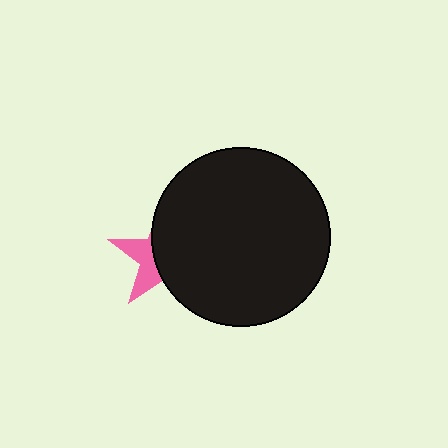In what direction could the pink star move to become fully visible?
The pink star could move left. That would shift it out from behind the black circle entirely.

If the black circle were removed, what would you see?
You would see the complete pink star.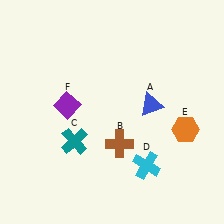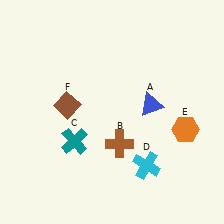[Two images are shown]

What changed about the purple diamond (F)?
In Image 1, F is purple. In Image 2, it changed to brown.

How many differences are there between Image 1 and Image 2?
There is 1 difference between the two images.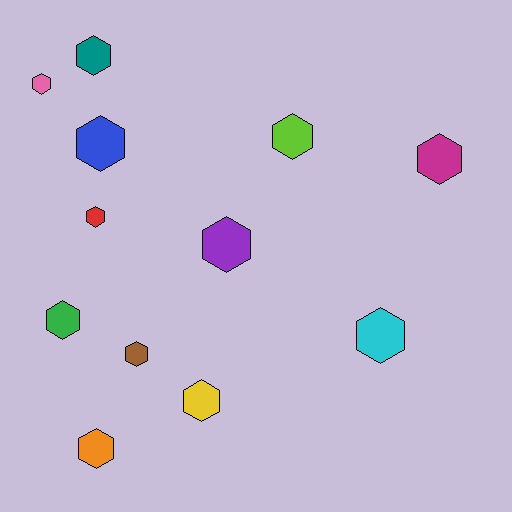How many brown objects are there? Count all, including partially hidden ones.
There is 1 brown object.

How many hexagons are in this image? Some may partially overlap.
There are 12 hexagons.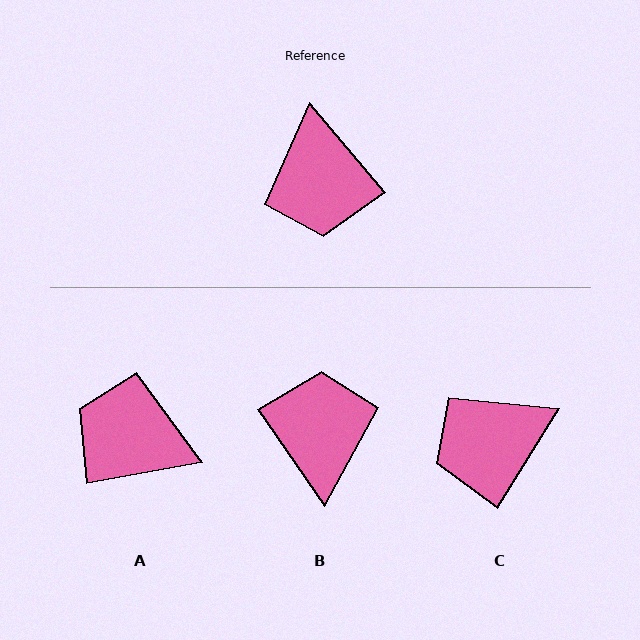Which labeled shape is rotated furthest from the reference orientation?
B, about 175 degrees away.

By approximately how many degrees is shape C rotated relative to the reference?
Approximately 72 degrees clockwise.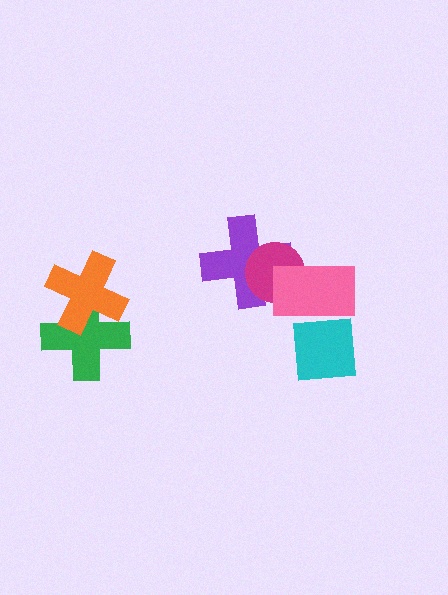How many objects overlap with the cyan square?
1 object overlaps with the cyan square.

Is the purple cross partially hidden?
Yes, it is partially covered by another shape.